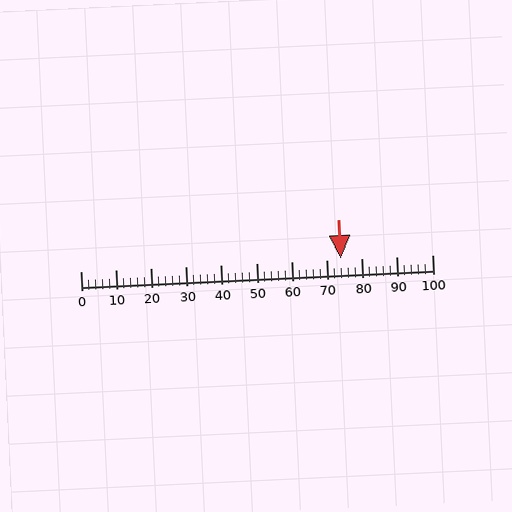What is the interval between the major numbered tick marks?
The major tick marks are spaced 10 units apart.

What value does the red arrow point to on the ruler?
The red arrow points to approximately 74.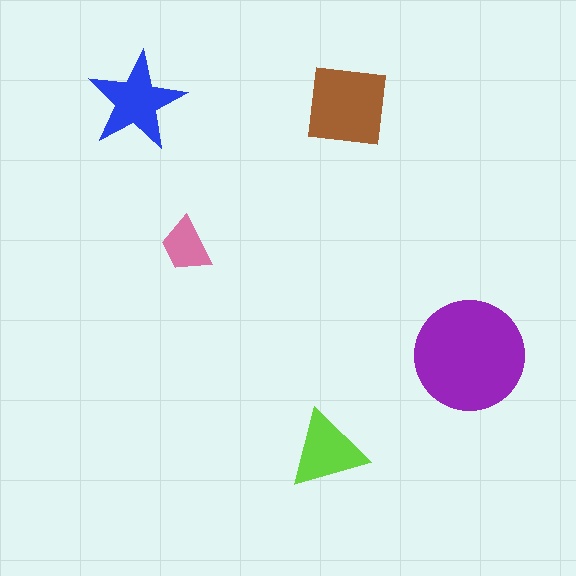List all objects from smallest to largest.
The pink trapezoid, the lime triangle, the blue star, the brown square, the purple circle.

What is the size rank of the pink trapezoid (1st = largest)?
5th.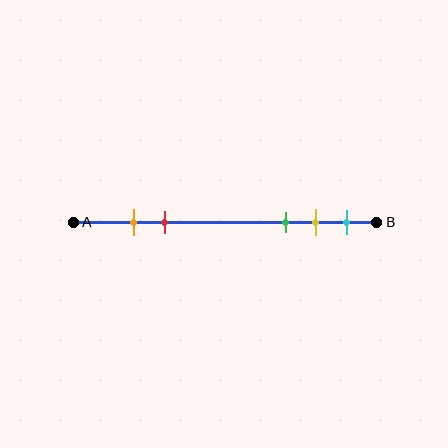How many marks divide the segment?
There are 5 marks dividing the segment.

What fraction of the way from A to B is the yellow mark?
The yellow mark is approximately 80% (0.8) of the way from A to B.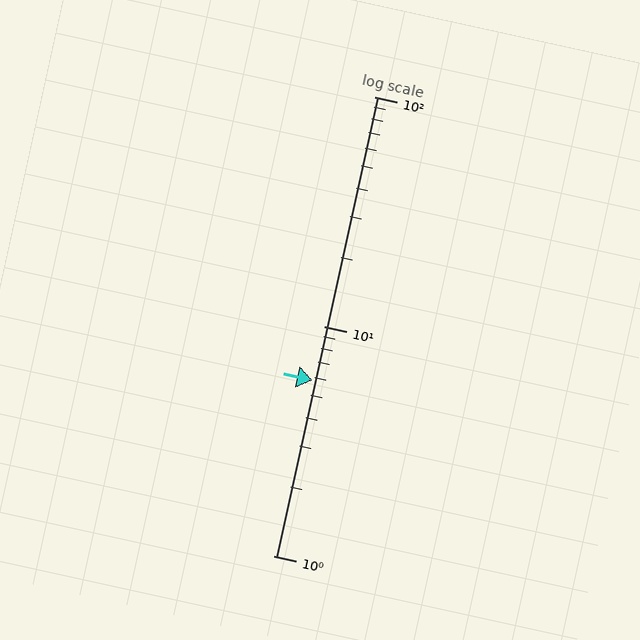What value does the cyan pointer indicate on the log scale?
The pointer indicates approximately 5.8.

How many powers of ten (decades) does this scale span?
The scale spans 2 decades, from 1 to 100.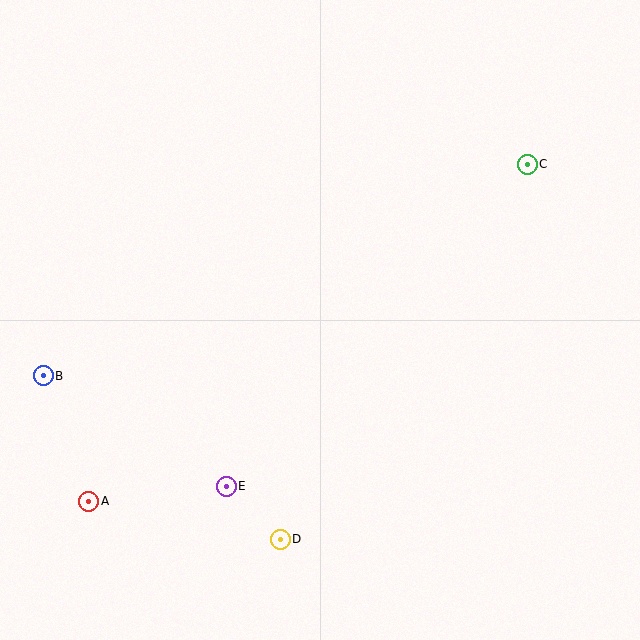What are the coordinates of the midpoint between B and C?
The midpoint between B and C is at (285, 270).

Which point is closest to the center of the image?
Point E at (226, 486) is closest to the center.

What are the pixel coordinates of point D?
Point D is at (280, 539).